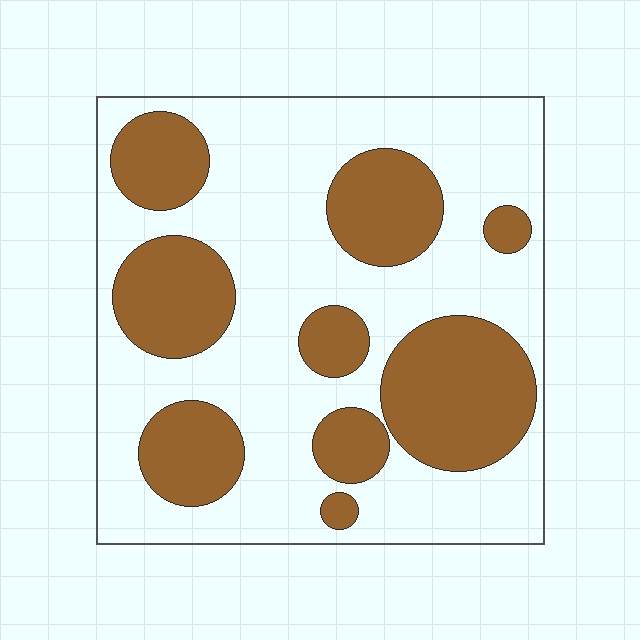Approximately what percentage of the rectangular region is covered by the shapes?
Approximately 35%.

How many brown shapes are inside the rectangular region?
9.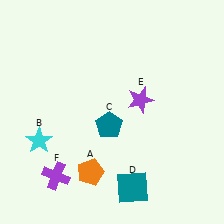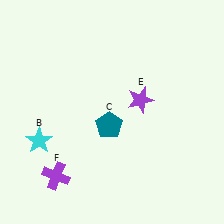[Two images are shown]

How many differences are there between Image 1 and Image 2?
There are 2 differences between the two images.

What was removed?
The orange pentagon (A), the teal square (D) were removed in Image 2.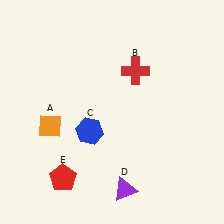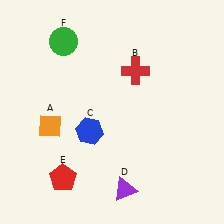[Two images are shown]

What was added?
A green circle (F) was added in Image 2.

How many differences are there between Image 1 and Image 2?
There is 1 difference between the two images.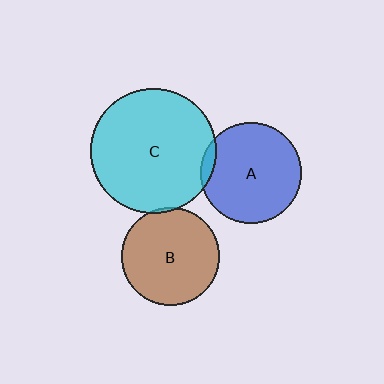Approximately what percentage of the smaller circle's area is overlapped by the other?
Approximately 5%.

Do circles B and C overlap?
Yes.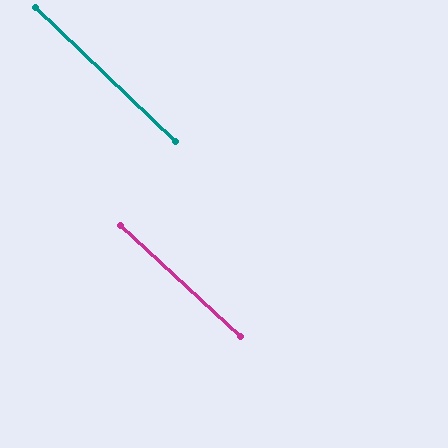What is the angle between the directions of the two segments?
Approximately 1 degree.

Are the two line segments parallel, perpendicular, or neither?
Parallel — their directions differ by only 1.1°.